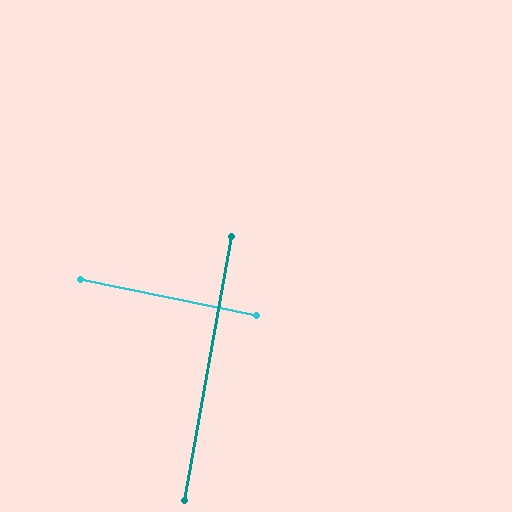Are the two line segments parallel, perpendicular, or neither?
Perpendicular — they meet at approximately 89°.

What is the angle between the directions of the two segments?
Approximately 89 degrees.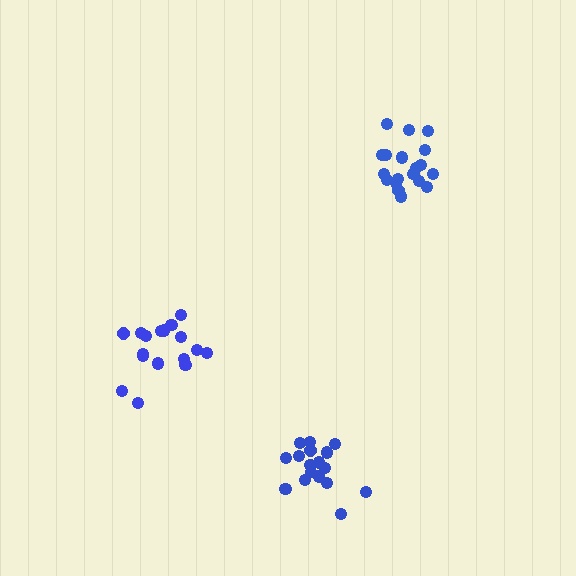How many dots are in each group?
Group 1: 19 dots, Group 2: 17 dots, Group 3: 17 dots (53 total).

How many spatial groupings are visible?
There are 3 spatial groupings.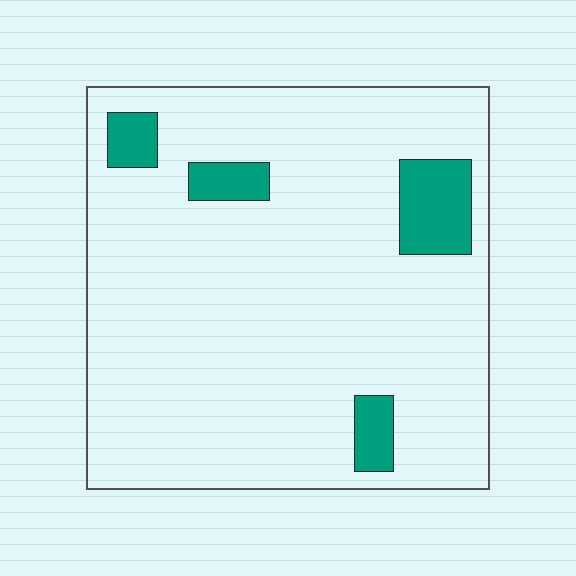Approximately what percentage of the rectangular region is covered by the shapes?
Approximately 10%.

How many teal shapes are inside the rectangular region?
4.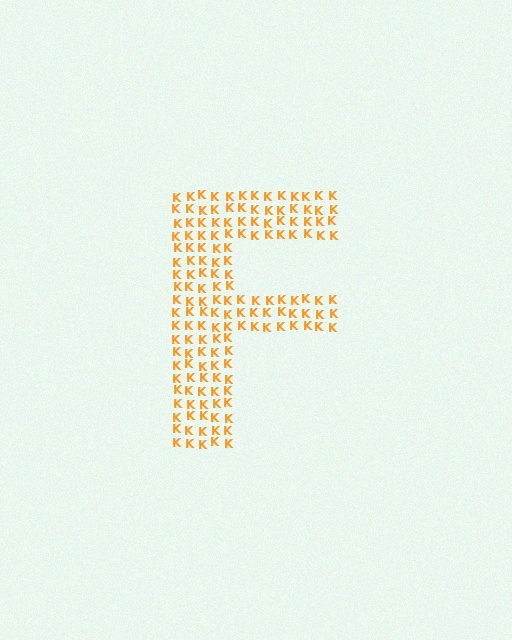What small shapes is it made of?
It is made of small letter K's.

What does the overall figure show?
The overall figure shows the letter F.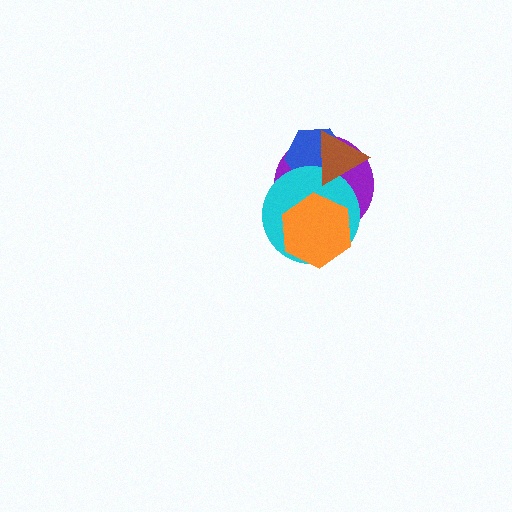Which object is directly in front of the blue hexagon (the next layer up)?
The cyan circle is directly in front of the blue hexagon.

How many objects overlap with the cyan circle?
4 objects overlap with the cyan circle.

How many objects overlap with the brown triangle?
3 objects overlap with the brown triangle.